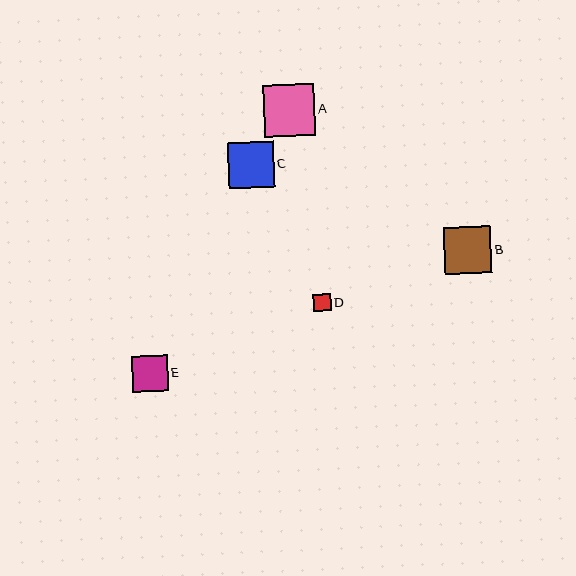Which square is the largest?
Square A is the largest with a size of approximately 52 pixels.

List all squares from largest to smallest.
From largest to smallest: A, B, C, E, D.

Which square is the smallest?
Square D is the smallest with a size of approximately 17 pixels.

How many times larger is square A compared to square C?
Square A is approximately 1.1 times the size of square C.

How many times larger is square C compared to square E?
Square C is approximately 1.3 times the size of square E.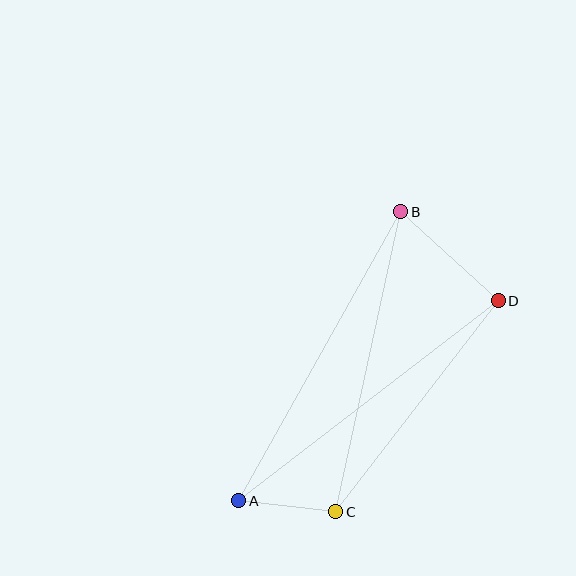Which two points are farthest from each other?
Points A and B are farthest from each other.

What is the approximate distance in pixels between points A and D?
The distance between A and D is approximately 328 pixels.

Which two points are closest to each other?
Points A and C are closest to each other.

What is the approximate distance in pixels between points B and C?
The distance between B and C is approximately 307 pixels.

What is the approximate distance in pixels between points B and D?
The distance between B and D is approximately 132 pixels.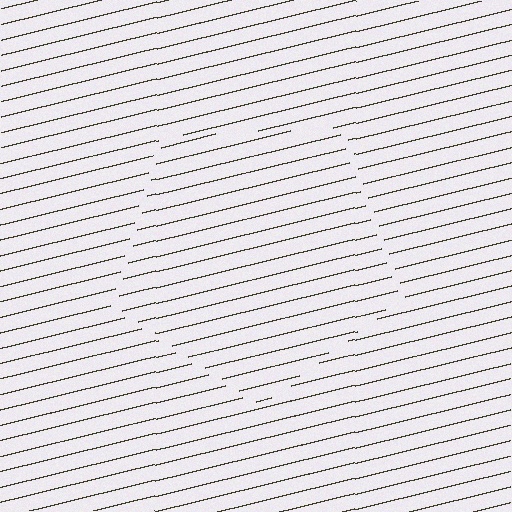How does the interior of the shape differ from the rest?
The interior of the shape contains the same grating, shifted by half a period — the contour is defined by the phase discontinuity where line-ends from the inner and outer gratings abut.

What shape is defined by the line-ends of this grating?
An illusory pentagon. The interior of the shape contains the same grating, shifted by half a period — the contour is defined by the phase discontinuity where line-ends from the inner and outer gratings abut.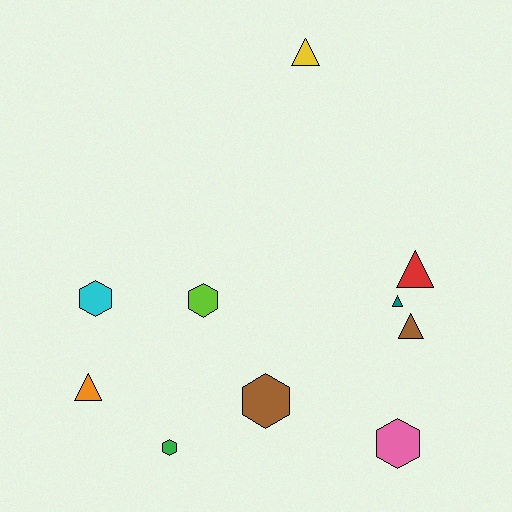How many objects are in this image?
There are 10 objects.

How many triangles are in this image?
There are 5 triangles.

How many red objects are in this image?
There is 1 red object.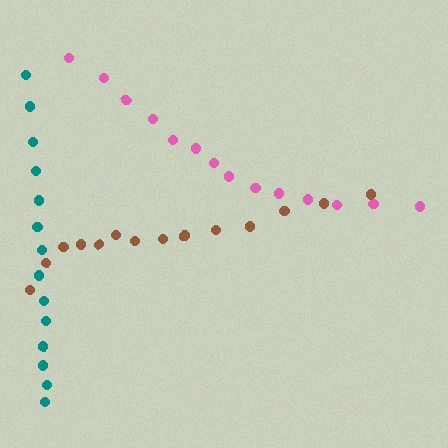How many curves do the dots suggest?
There are 3 distinct paths.